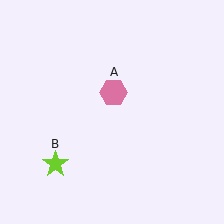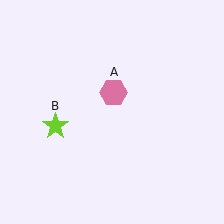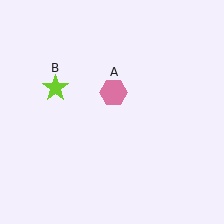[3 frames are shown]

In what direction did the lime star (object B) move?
The lime star (object B) moved up.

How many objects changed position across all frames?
1 object changed position: lime star (object B).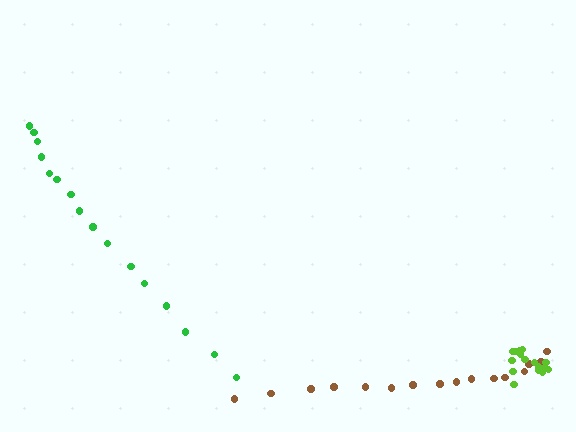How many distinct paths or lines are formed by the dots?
There are 3 distinct paths.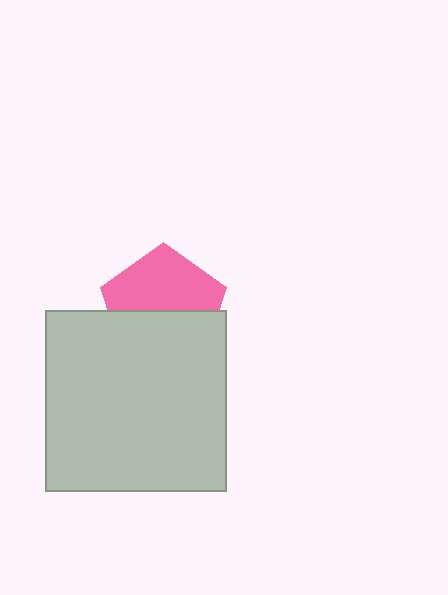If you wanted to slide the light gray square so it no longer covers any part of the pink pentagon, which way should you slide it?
Slide it down — that is the most direct way to separate the two shapes.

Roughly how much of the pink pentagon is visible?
About half of it is visible (roughly 53%).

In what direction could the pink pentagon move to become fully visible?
The pink pentagon could move up. That would shift it out from behind the light gray square entirely.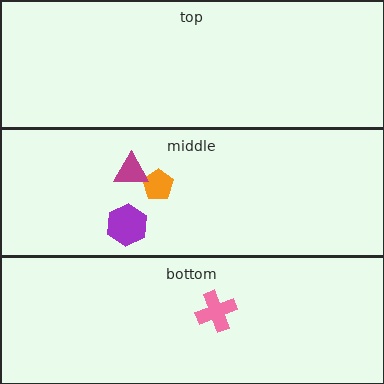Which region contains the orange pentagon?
The middle region.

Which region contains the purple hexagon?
The middle region.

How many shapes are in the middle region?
3.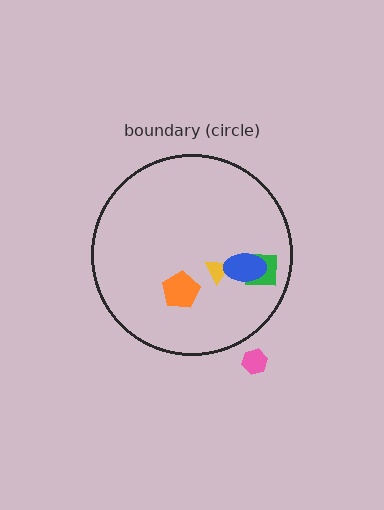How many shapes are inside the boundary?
4 inside, 1 outside.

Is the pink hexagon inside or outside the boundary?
Outside.